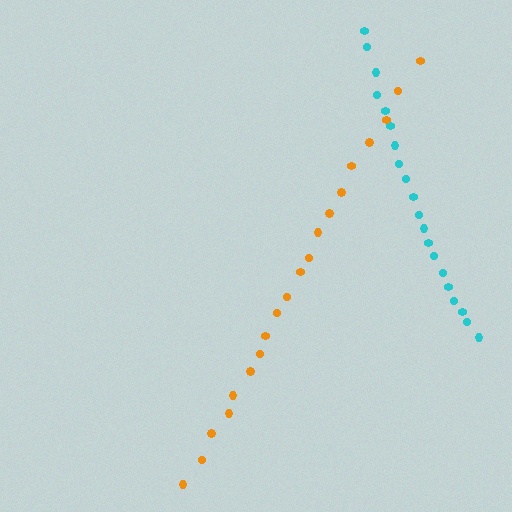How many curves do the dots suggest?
There are 2 distinct paths.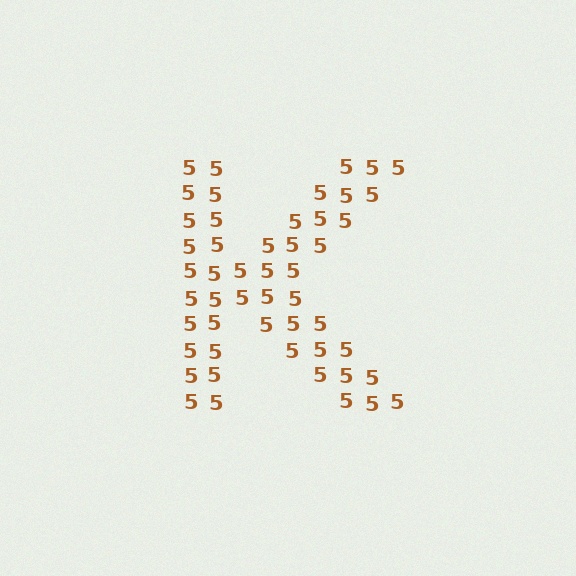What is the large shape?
The large shape is the letter K.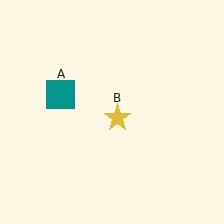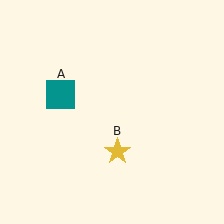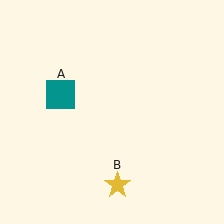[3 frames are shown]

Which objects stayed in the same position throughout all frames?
Teal square (object A) remained stationary.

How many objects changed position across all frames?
1 object changed position: yellow star (object B).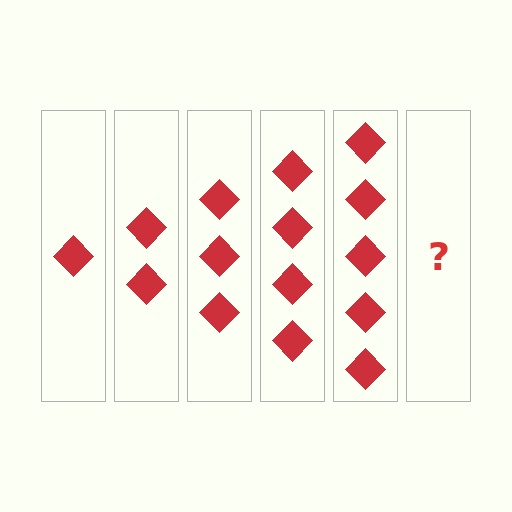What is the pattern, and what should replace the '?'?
The pattern is that each step adds one more diamond. The '?' should be 6 diamonds.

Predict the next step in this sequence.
The next step is 6 diamonds.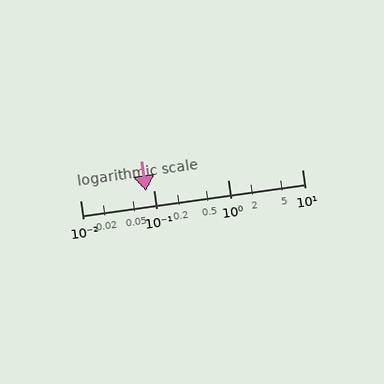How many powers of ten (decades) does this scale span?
The scale spans 3 decades, from 0.01 to 10.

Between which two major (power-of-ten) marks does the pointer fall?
The pointer is between 0.01 and 0.1.